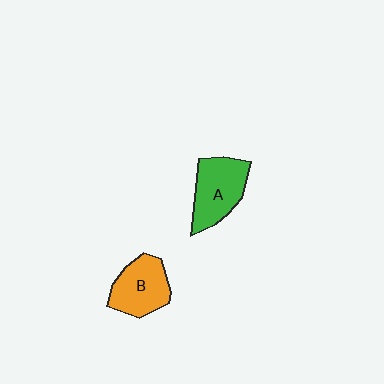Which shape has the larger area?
Shape A (green).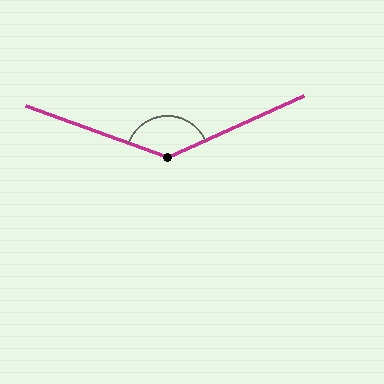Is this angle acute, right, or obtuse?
It is obtuse.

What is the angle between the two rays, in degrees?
Approximately 136 degrees.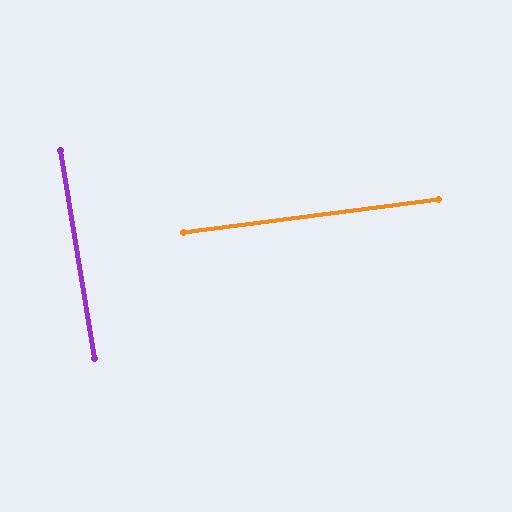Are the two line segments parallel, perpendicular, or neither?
Perpendicular — they meet at approximately 88°.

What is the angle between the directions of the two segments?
Approximately 88 degrees.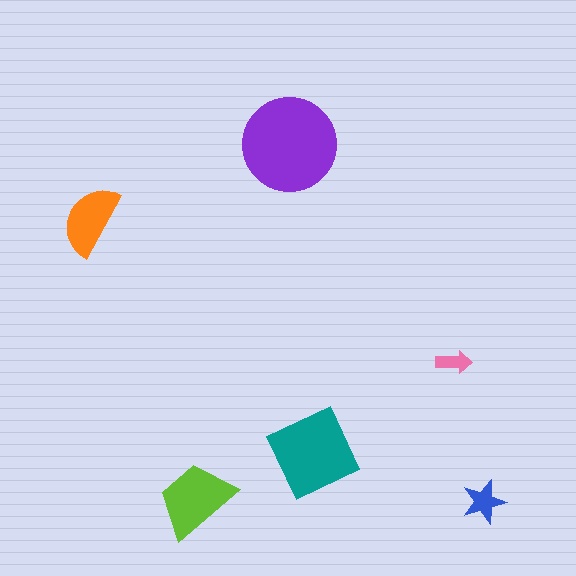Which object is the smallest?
The pink arrow.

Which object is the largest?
The purple circle.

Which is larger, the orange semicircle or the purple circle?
The purple circle.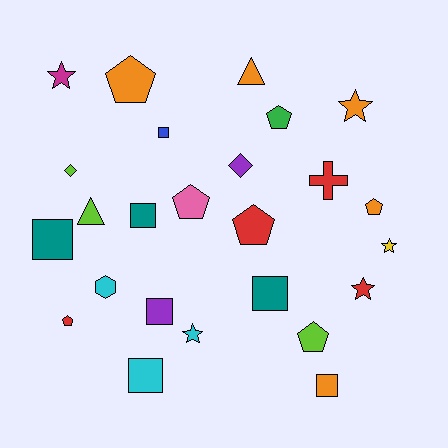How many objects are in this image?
There are 25 objects.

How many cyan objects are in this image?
There are 3 cyan objects.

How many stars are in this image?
There are 5 stars.